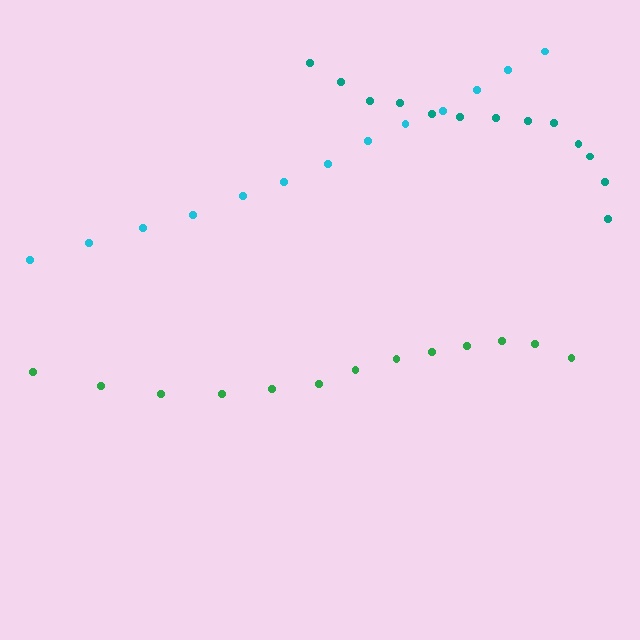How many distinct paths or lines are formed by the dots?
There are 3 distinct paths.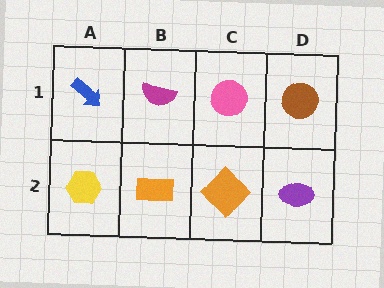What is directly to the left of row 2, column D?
An orange diamond.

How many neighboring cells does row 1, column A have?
2.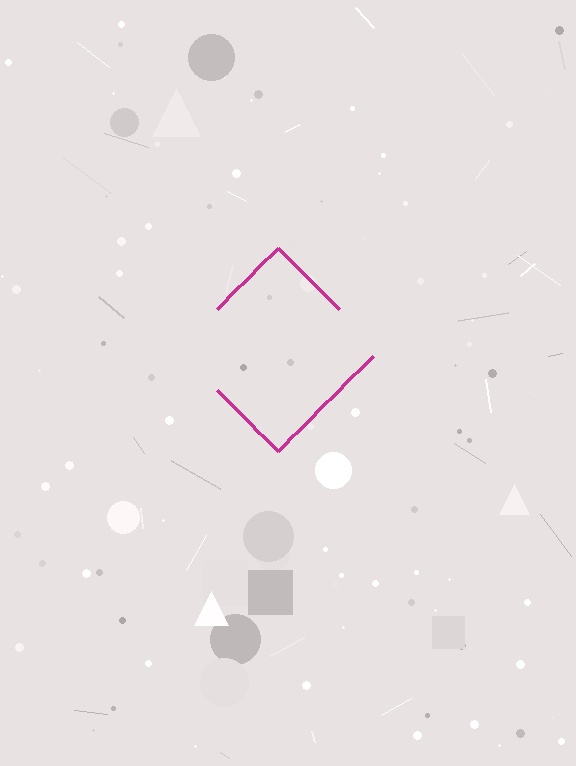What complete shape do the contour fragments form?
The contour fragments form a diamond.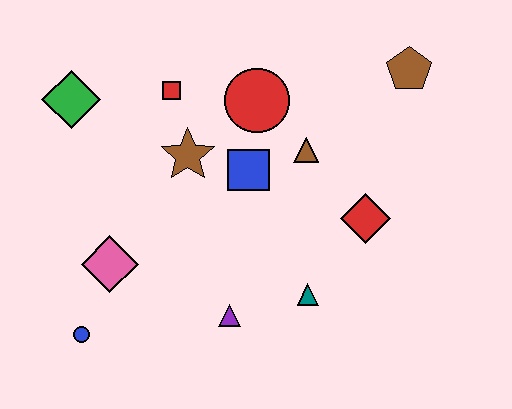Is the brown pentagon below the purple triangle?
No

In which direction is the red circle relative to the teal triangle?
The red circle is above the teal triangle.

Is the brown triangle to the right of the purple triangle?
Yes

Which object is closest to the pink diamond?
The blue circle is closest to the pink diamond.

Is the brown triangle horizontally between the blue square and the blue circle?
No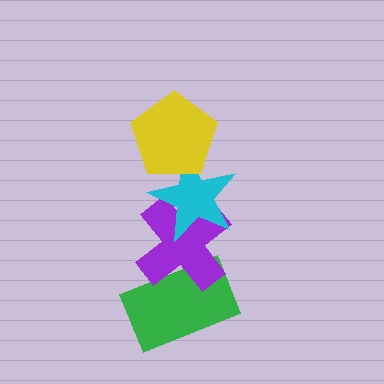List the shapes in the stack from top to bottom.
From top to bottom: the yellow pentagon, the cyan star, the purple cross, the green rectangle.